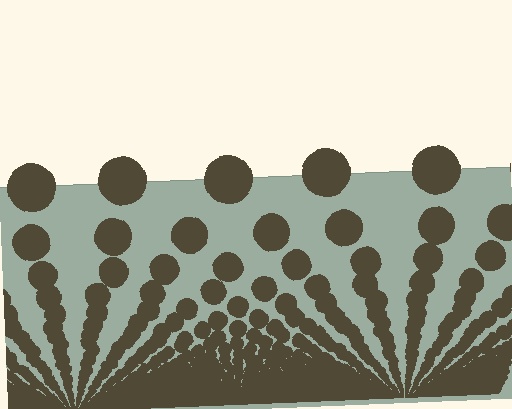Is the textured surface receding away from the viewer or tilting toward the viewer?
The surface appears to tilt toward the viewer. Texture elements get larger and sparser toward the top.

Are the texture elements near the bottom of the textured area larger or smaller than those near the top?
Smaller. The gradient is inverted — elements near the bottom are smaller and denser.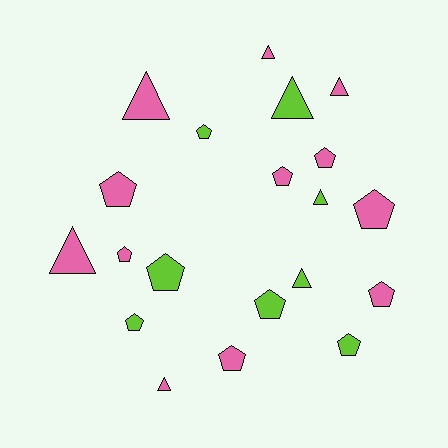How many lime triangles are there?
There are 3 lime triangles.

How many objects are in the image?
There are 20 objects.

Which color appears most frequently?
Pink, with 12 objects.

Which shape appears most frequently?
Pentagon, with 12 objects.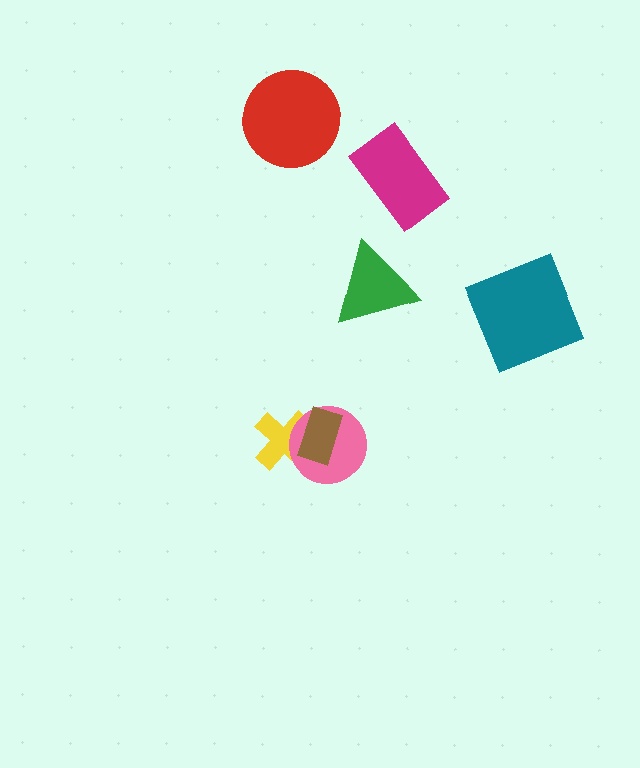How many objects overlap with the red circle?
0 objects overlap with the red circle.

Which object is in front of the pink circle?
The brown rectangle is in front of the pink circle.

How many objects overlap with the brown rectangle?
2 objects overlap with the brown rectangle.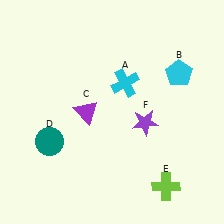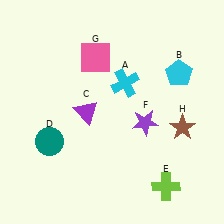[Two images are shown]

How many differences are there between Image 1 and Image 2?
There are 2 differences between the two images.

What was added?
A pink square (G), a brown star (H) were added in Image 2.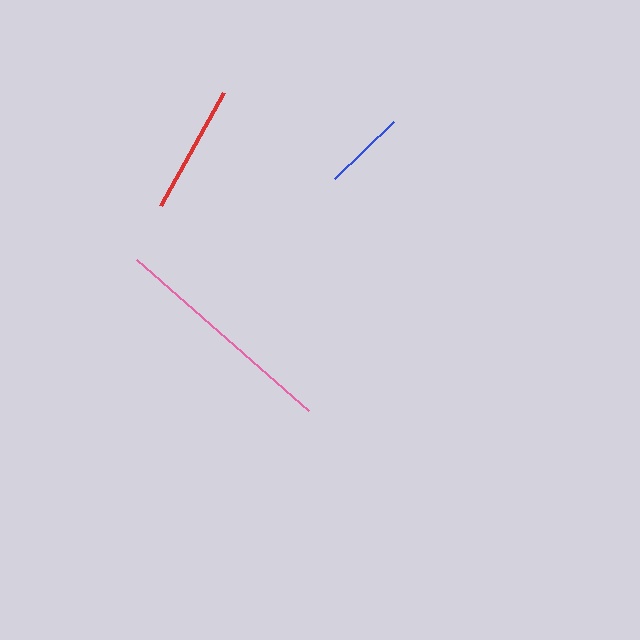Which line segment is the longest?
The pink line is the longest at approximately 229 pixels.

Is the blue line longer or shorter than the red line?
The red line is longer than the blue line.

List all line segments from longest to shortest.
From longest to shortest: pink, red, blue.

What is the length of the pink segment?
The pink segment is approximately 229 pixels long.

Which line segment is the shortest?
The blue line is the shortest at approximately 81 pixels.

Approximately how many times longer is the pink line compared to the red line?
The pink line is approximately 1.8 times the length of the red line.